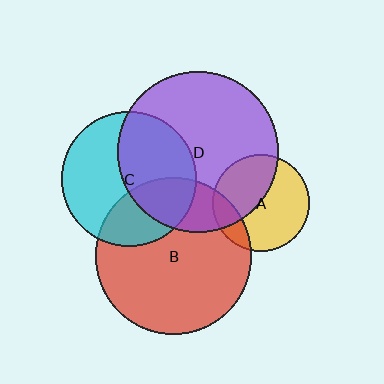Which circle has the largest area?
Circle D (purple).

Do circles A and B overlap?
Yes.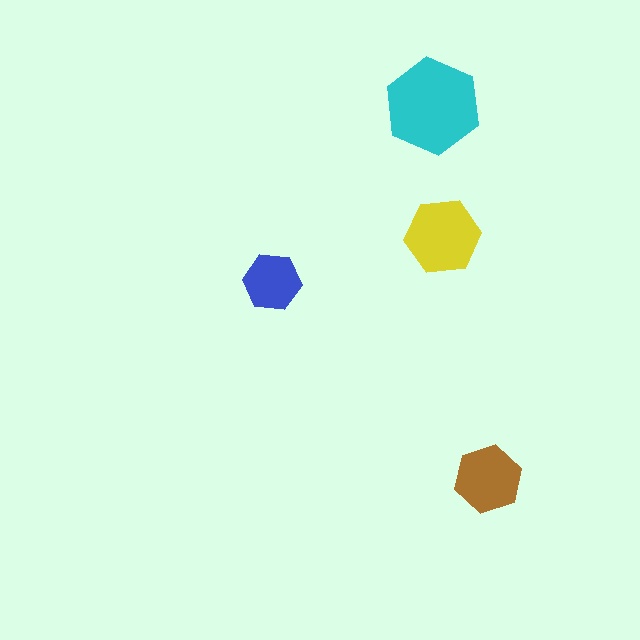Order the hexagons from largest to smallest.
the cyan one, the yellow one, the brown one, the blue one.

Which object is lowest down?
The brown hexagon is bottommost.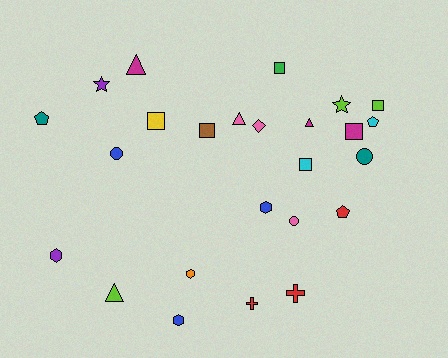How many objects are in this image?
There are 25 objects.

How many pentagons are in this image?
There are 3 pentagons.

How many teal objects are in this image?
There are 2 teal objects.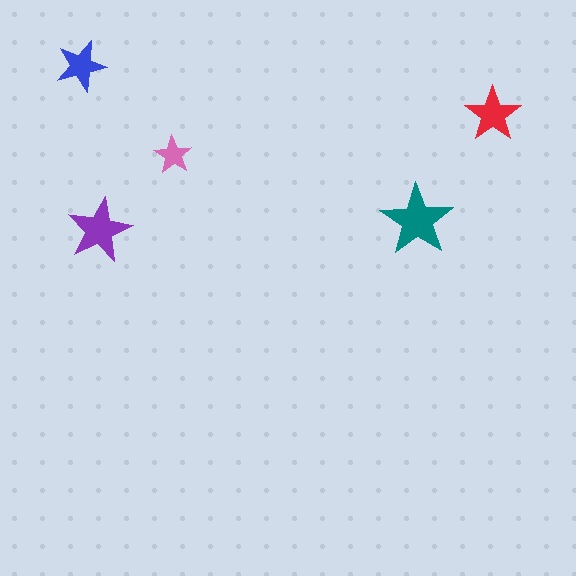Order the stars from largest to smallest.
the teal one, the purple one, the red one, the blue one, the pink one.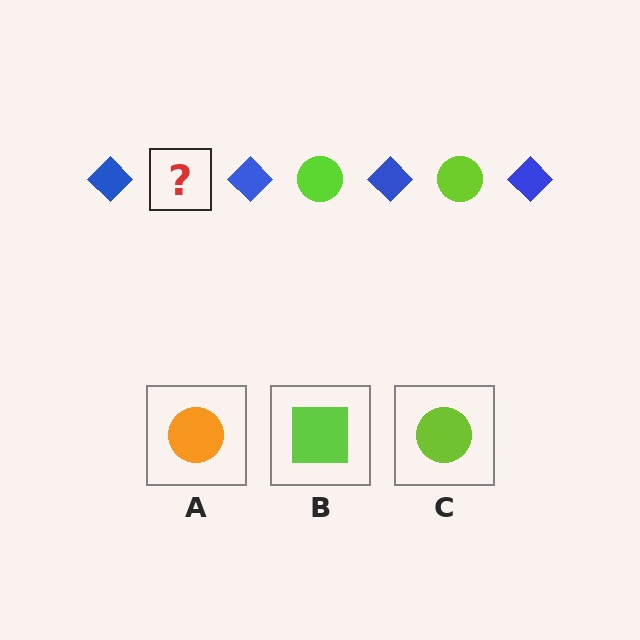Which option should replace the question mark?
Option C.